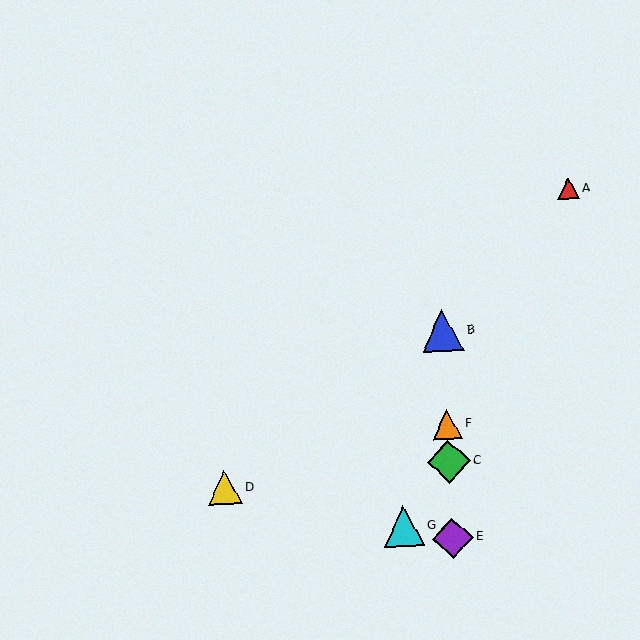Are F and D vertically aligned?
No, F is at x≈447 and D is at x≈225.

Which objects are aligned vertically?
Objects B, C, E, F are aligned vertically.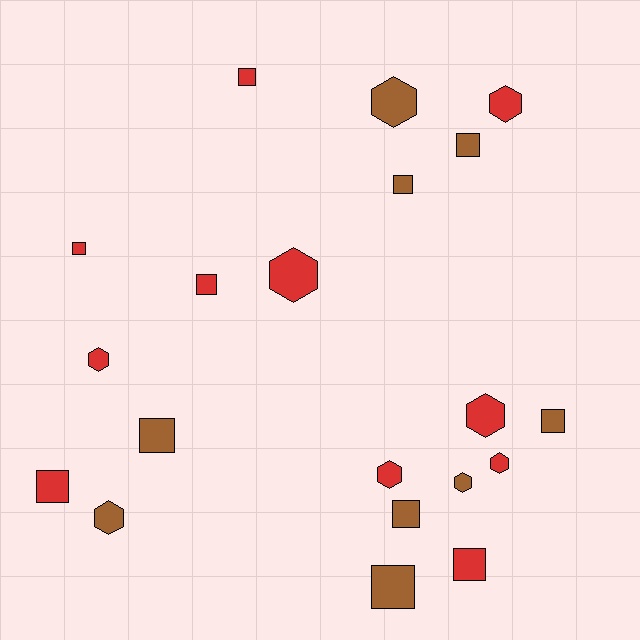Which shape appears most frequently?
Square, with 11 objects.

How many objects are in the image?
There are 20 objects.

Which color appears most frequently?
Red, with 11 objects.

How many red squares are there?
There are 5 red squares.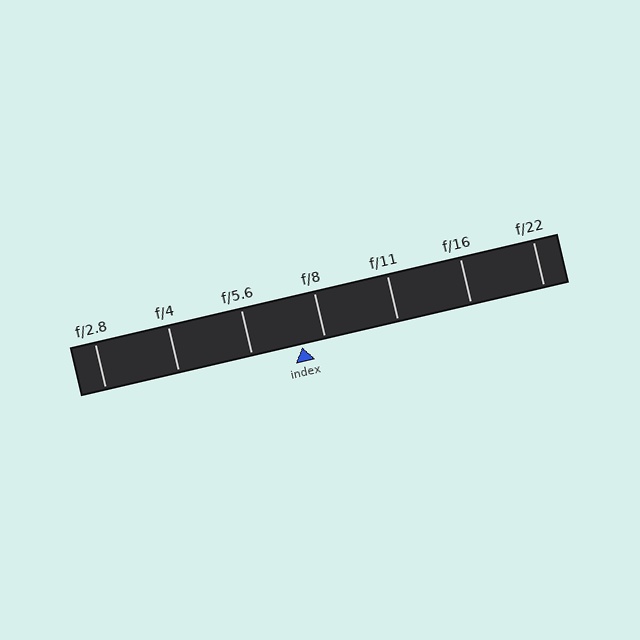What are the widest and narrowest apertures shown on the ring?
The widest aperture shown is f/2.8 and the narrowest is f/22.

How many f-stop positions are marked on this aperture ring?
There are 7 f-stop positions marked.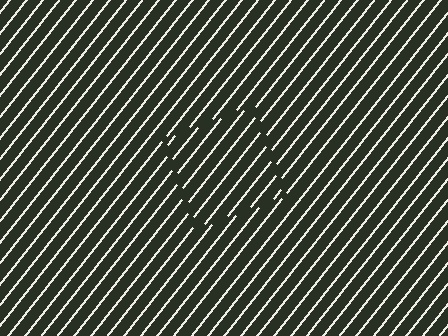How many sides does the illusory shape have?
4 sides — the line-ends trace a square.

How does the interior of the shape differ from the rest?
The interior of the shape contains the same grating, shifted by half a period — the contour is defined by the phase discontinuity where line-ends from the inner and outer gratings abut.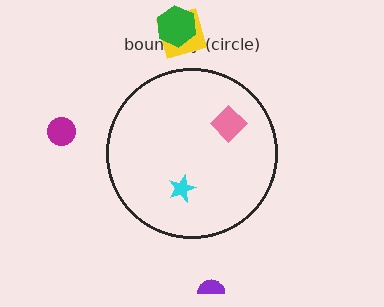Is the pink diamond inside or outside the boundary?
Inside.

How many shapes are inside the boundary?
2 inside, 4 outside.